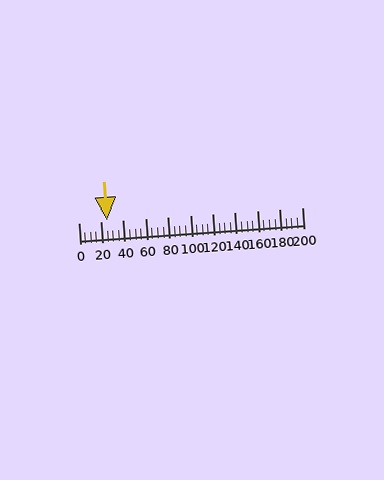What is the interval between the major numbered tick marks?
The major tick marks are spaced 20 units apart.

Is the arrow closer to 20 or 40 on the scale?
The arrow is closer to 20.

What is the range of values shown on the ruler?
The ruler shows values from 0 to 200.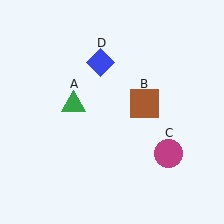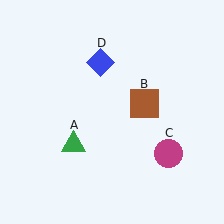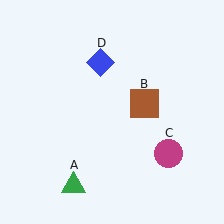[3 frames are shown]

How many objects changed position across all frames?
1 object changed position: green triangle (object A).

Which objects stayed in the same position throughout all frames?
Brown square (object B) and magenta circle (object C) and blue diamond (object D) remained stationary.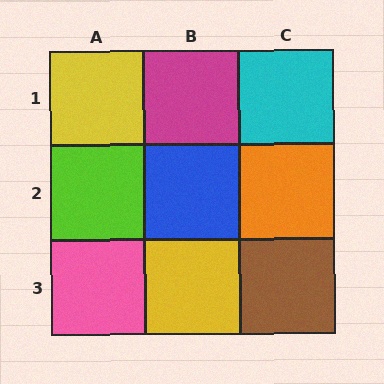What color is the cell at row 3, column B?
Yellow.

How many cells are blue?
1 cell is blue.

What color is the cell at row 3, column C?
Brown.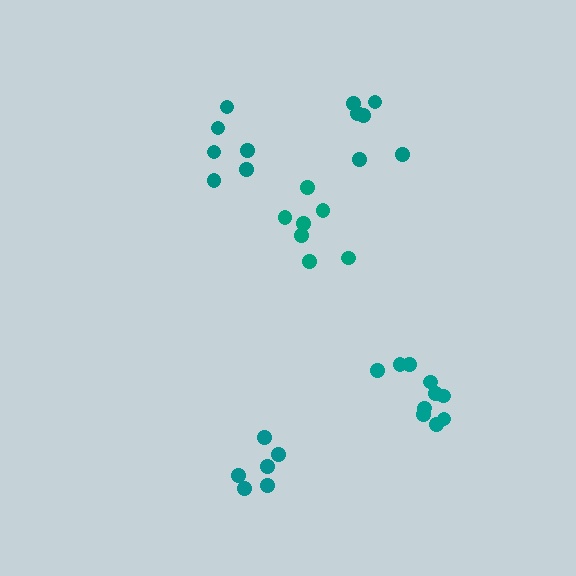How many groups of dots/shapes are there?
There are 5 groups.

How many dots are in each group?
Group 1: 10 dots, Group 2: 7 dots, Group 3: 6 dots, Group 4: 6 dots, Group 5: 6 dots (35 total).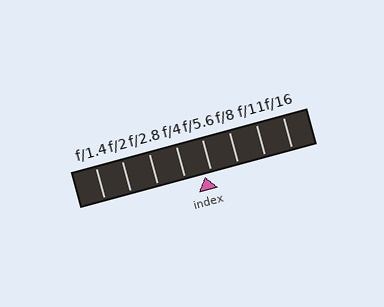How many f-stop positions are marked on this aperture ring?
There are 8 f-stop positions marked.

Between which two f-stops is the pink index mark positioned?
The index mark is between f/4 and f/5.6.